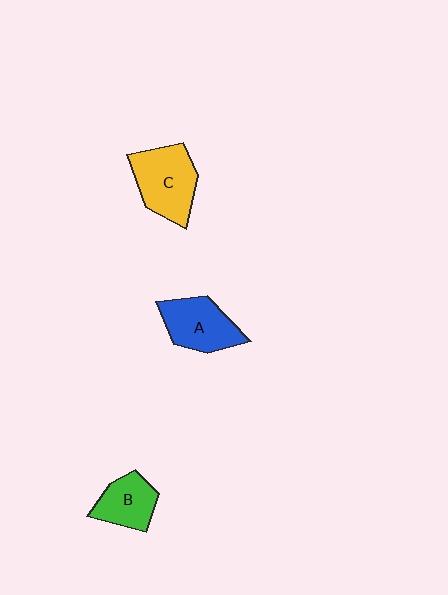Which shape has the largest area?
Shape C (yellow).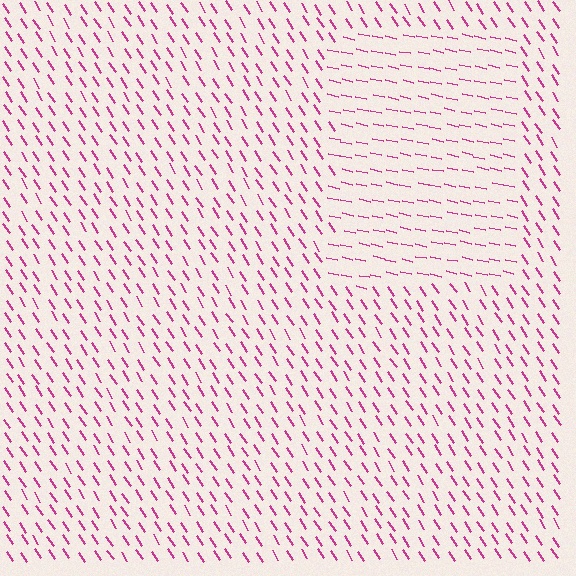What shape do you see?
I see a rectangle.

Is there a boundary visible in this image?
Yes, there is a texture boundary formed by a change in line orientation.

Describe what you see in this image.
The image is filled with small magenta line segments. A rectangle region in the image has lines oriented differently from the surrounding lines, creating a visible texture boundary.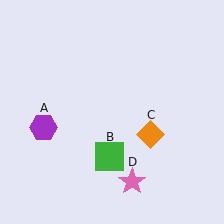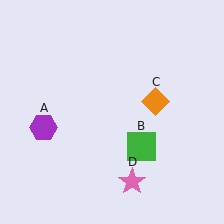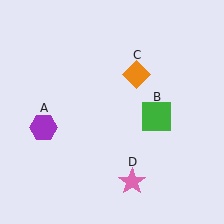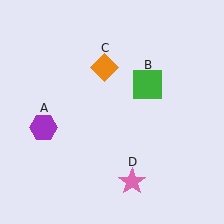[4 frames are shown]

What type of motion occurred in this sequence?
The green square (object B), orange diamond (object C) rotated counterclockwise around the center of the scene.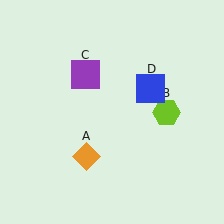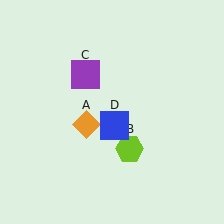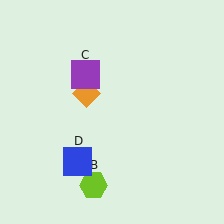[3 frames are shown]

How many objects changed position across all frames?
3 objects changed position: orange diamond (object A), lime hexagon (object B), blue square (object D).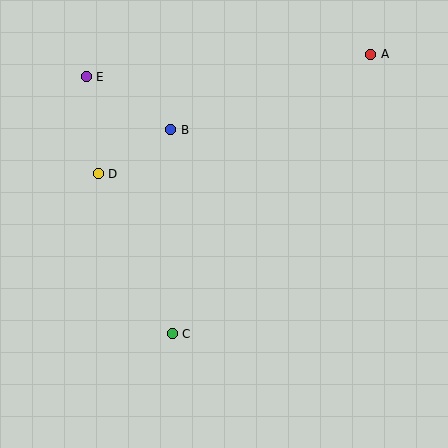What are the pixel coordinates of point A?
Point A is at (371, 54).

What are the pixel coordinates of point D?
Point D is at (98, 174).